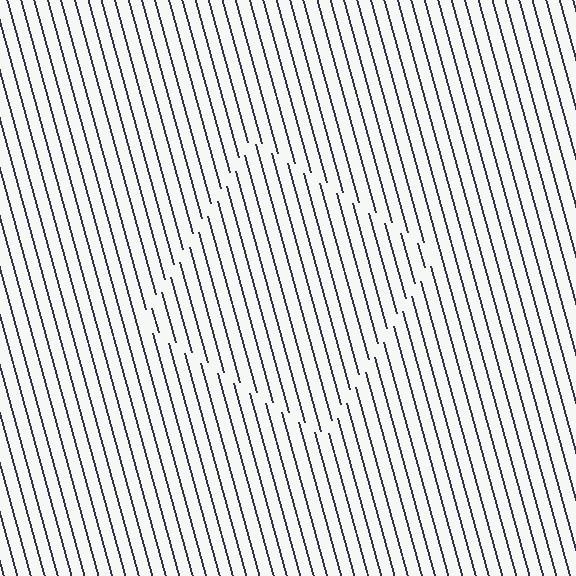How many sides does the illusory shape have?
4 sides — the line-ends trace a square.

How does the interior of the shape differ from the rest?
The interior of the shape contains the same grating, shifted by half a period — the contour is defined by the phase discontinuity where line-ends from the inner and outer gratings abut.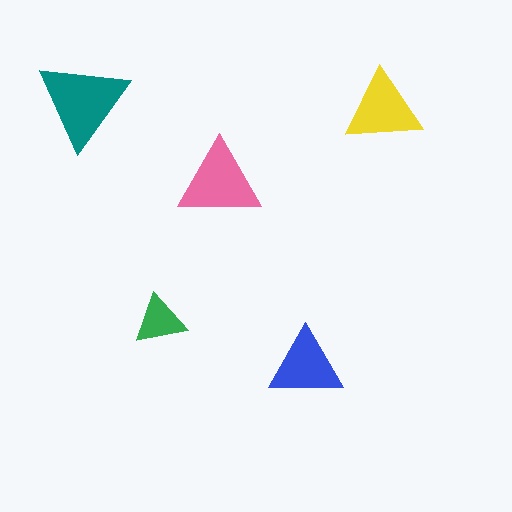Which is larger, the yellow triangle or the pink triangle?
The pink one.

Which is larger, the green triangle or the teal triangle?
The teal one.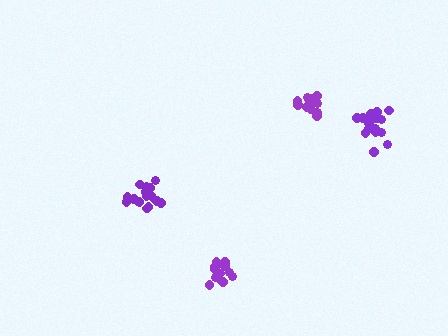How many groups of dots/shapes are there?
There are 4 groups.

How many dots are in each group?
Group 1: 18 dots, Group 2: 17 dots, Group 3: 13 dots, Group 4: 14 dots (62 total).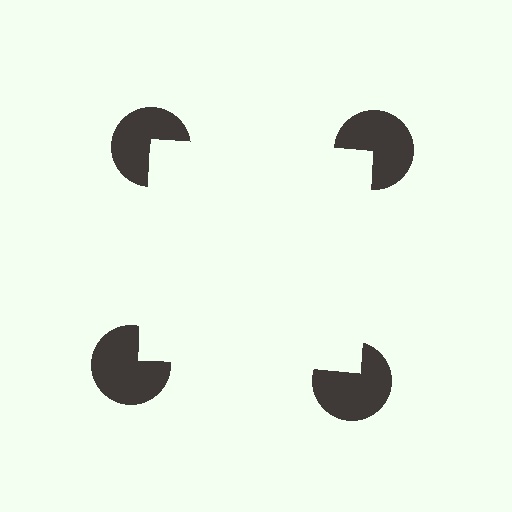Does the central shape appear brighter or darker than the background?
It typically appears slightly brighter than the background, even though no actual brightness change is drawn.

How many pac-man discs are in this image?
There are 4 — one at each vertex of the illusory square.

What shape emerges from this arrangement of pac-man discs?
An illusory square — its edges are inferred from the aligned wedge cuts in the pac-man discs, not physically drawn.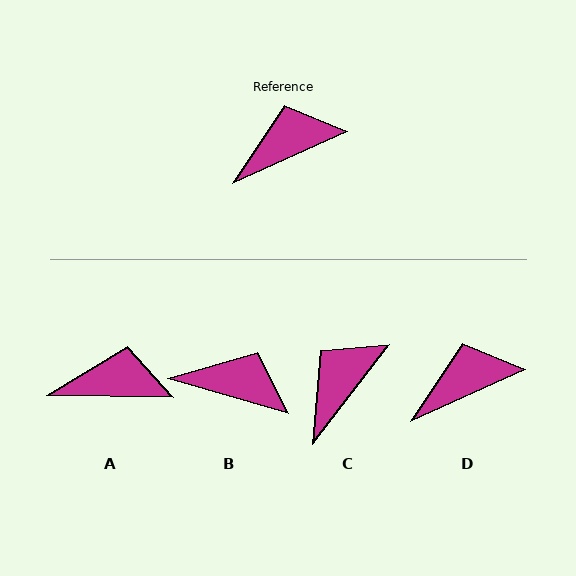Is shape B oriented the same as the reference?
No, it is off by about 40 degrees.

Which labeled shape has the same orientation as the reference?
D.